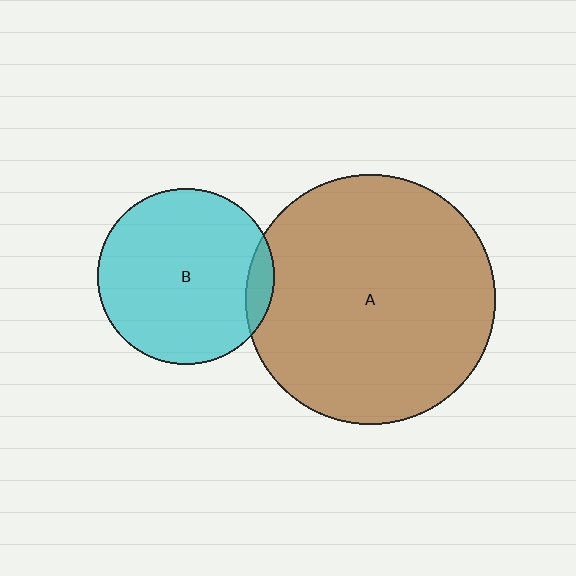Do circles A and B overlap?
Yes.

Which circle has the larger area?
Circle A (brown).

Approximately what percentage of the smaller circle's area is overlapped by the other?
Approximately 10%.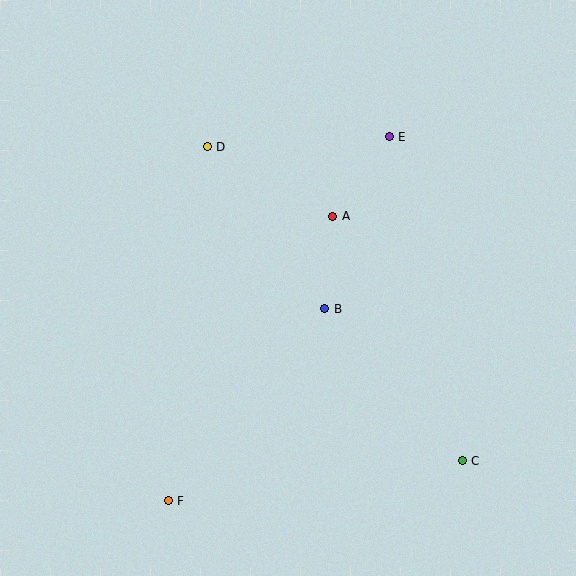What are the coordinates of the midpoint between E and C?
The midpoint between E and C is at (426, 299).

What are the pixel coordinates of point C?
Point C is at (462, 461).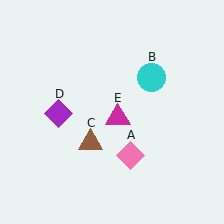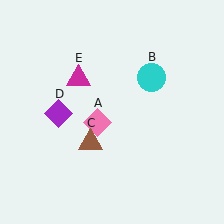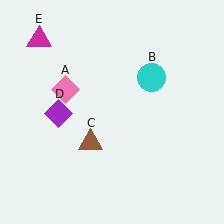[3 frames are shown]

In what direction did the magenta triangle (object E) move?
The magenta triangle (object E) moved up and to the left.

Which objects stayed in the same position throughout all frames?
Cyan circle (object B) and brown triangle (object C) and purple diamond (object D) remained stationary.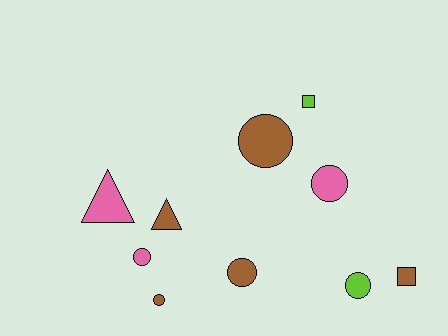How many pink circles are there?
There are 2 pink circles.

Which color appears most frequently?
Brown, with 5 objects.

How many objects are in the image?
There are 10 objects.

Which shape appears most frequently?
Circle, with 6 objects.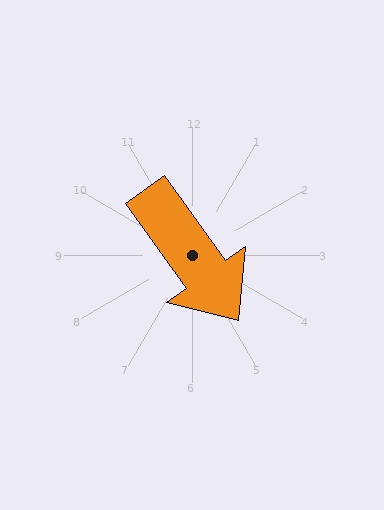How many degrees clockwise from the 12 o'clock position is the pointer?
Approximately 145 degrees.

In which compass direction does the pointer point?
Southeast.